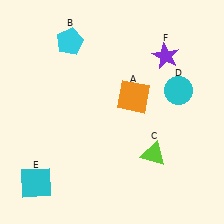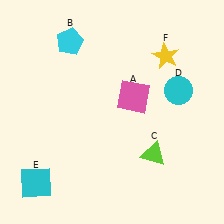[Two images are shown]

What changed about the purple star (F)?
In Image 1, F is purple. In Image 2, it changed to yellow.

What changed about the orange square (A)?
In Image 1, A is orange. In Image 2, it changed to pink.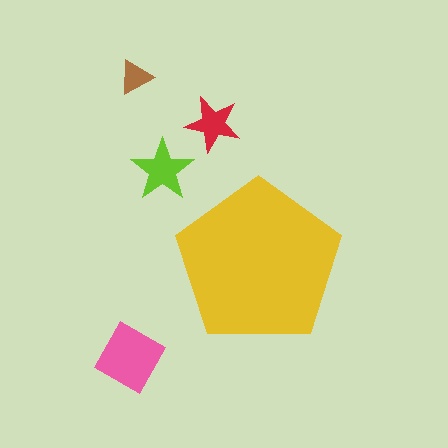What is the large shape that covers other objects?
A yellow pentagon.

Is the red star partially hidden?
No, the red star is fully visible.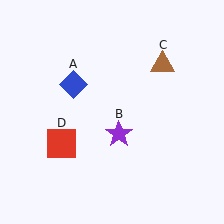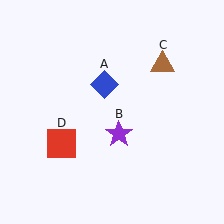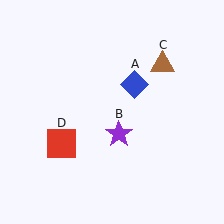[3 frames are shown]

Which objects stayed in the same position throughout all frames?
Purple star (object B) and brown triangle (object C) and red square (object D) remained stationary.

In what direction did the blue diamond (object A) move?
The blue diamond (object A) moved right.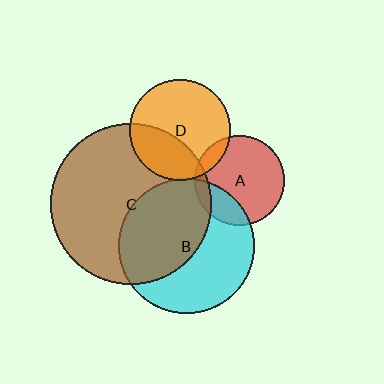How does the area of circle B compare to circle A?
Approximately 2.3 times.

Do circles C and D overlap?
Yes.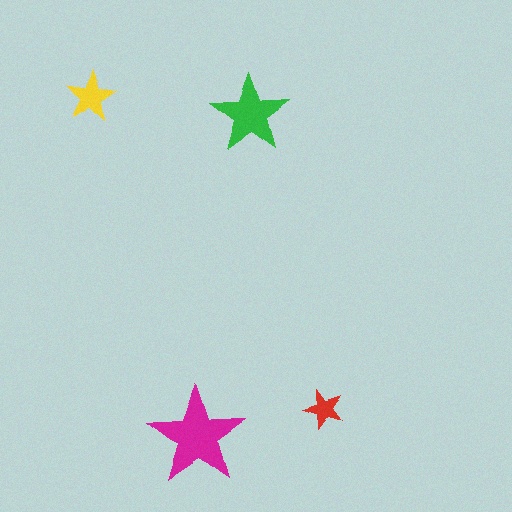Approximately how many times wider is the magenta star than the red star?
About 2.5 times wider.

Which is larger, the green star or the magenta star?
The magenta one.